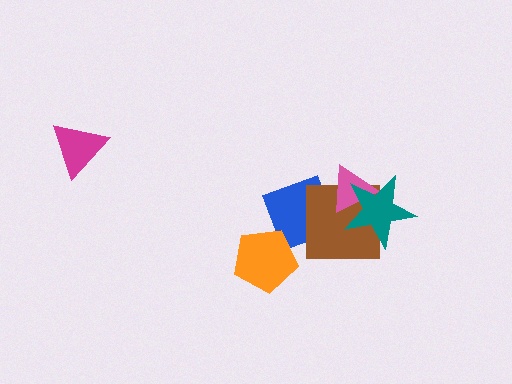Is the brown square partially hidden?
Yes, it is partially covered by another shape.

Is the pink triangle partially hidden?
Yes, it is partially covered by another shape.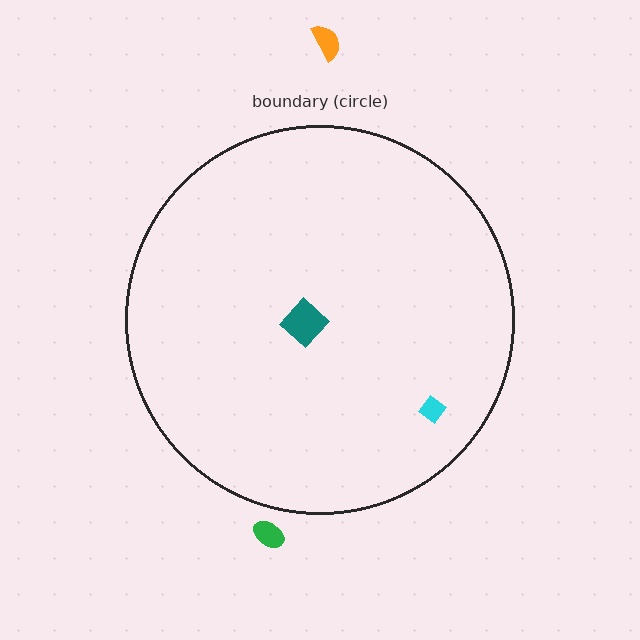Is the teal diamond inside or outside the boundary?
Inside.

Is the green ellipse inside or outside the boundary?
Outside.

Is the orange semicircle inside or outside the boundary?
Outside.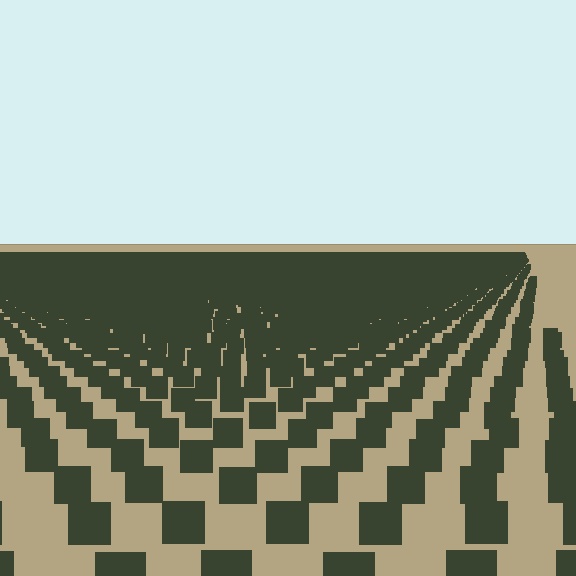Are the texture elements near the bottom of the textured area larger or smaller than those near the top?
Larger. Near the bottom, elements are closer to the viewer and appear at a bigger on-screen size.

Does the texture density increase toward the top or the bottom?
Density increases toward the top.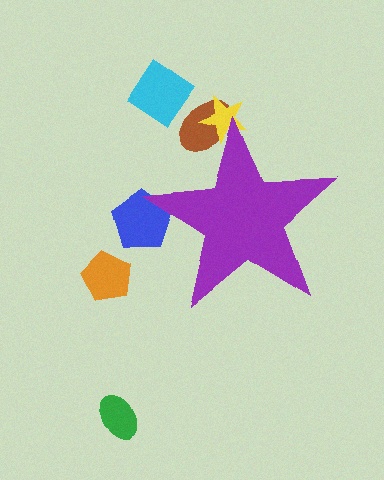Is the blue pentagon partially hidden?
Yes, the blue pentagon is partially hidden behind the purple star.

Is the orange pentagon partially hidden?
No, the orange pentagon is fully visible.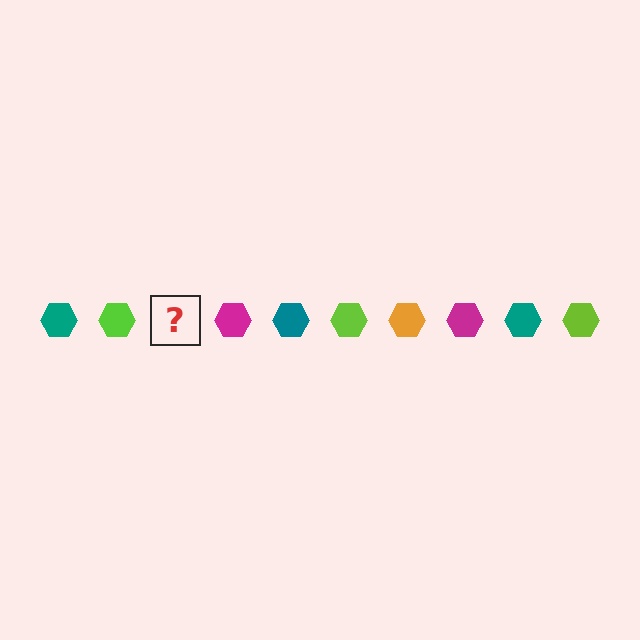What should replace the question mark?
The question mark should be replaced with an orange hexagon.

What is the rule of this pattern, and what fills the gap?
The rule is that the pattern cycles through teal, lime, orange, magenta hexagons. The gap should be filled with an orange hexagon.